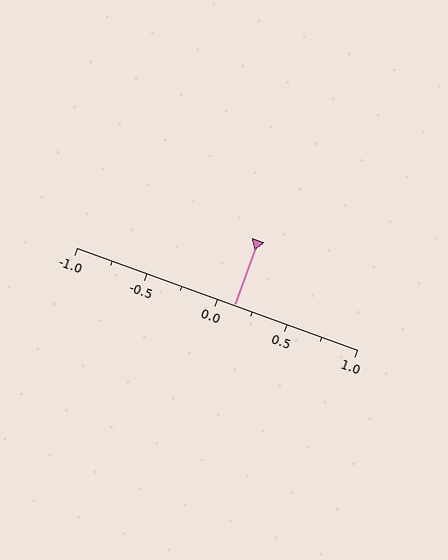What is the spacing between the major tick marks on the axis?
The major ticks are spaced 0.5 apart.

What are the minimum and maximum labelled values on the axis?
The axis runs from -1.0 to 1.0.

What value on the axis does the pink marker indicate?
The marker indicates approximately 0.12.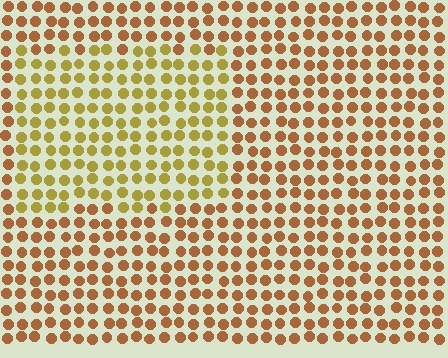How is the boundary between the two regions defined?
The boundary is defined purely by a slight shift in hue (about 32 degrees). Spacing, size, and orientation are identical on both sides.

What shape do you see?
I see a rectangle.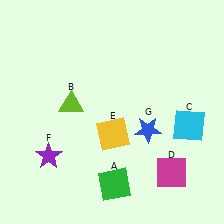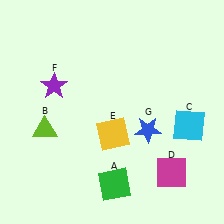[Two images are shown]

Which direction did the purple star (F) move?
The purple star (F) moved up.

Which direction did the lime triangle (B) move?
The lime triangle (B) moved left.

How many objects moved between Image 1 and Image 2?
2 objects moved between the two images.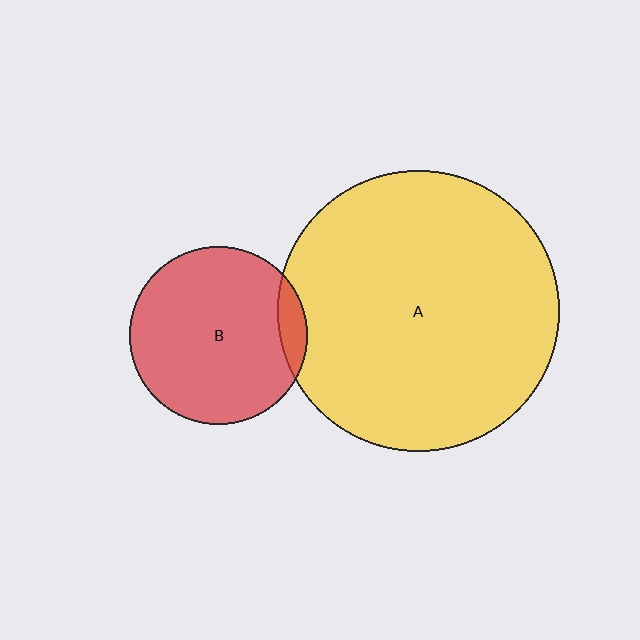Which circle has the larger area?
Circle A (yellow).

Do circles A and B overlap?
Yes.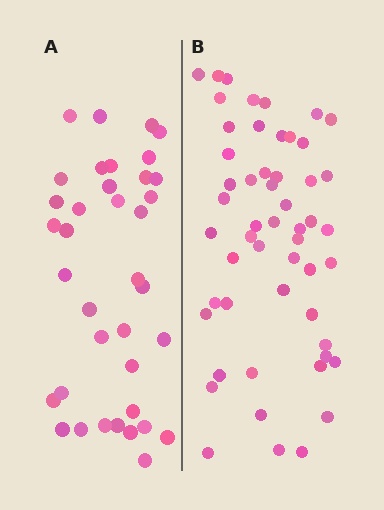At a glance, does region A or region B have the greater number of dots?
Region B (the right region) has more dots.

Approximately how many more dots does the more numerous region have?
Region B has approximately 15 more dots than region A.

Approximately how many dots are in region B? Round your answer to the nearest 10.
About 50 dots. (The exact count is 53, which rounds to 50.)